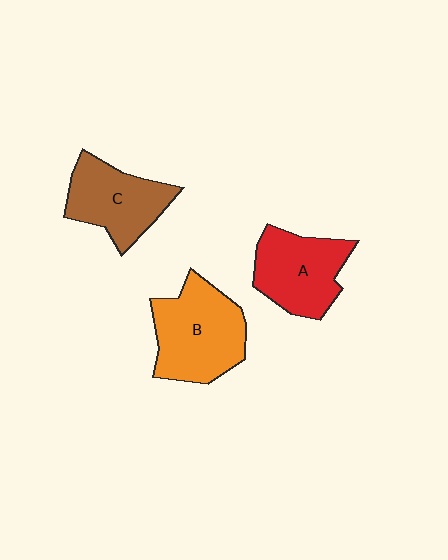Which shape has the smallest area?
Shape C (brown).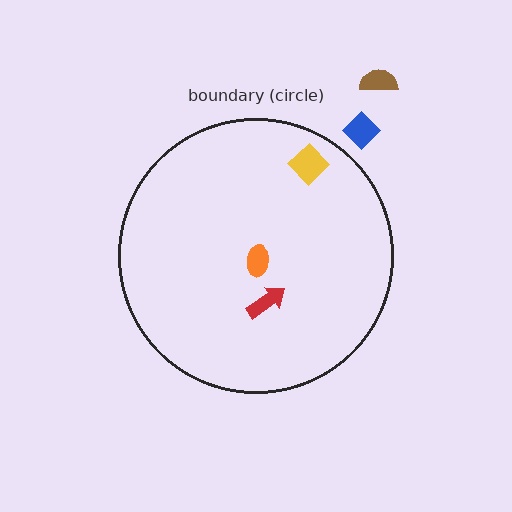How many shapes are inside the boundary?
3 inside, 2 outside.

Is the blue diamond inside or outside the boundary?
Outside.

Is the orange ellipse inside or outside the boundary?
Inside.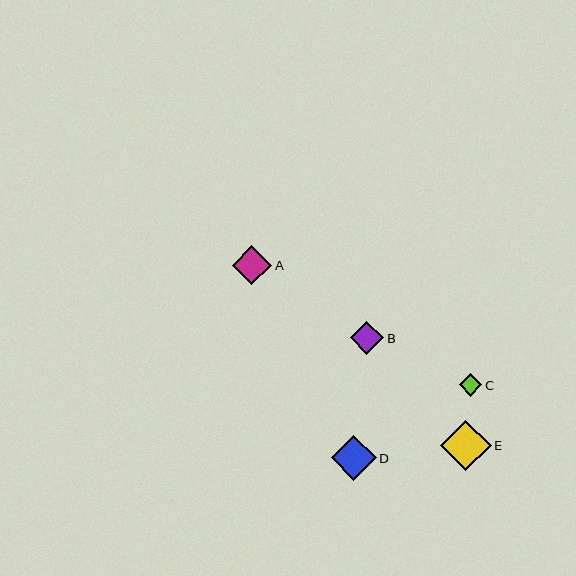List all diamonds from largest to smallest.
From largest to smallest: E, D, A, B, C.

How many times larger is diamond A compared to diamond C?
Diamond A is approximately 1.8 times the size of diamond C.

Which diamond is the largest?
Diamond E is the largest with a size of approximately 50 pixels.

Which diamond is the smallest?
Diamond C is the smallest with a size of approximately 22 pixels.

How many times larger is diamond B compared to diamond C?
Diamond B is approximately 1.5 times the size of diamond C.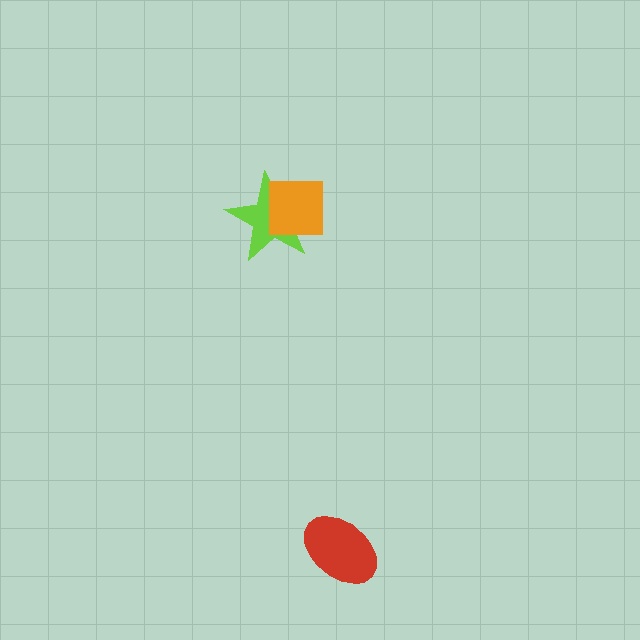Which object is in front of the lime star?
The orange square is in front of the lime star.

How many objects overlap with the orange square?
1 object overlaps with the orange square.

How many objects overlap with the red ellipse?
0 objects overlap with the red ellipse.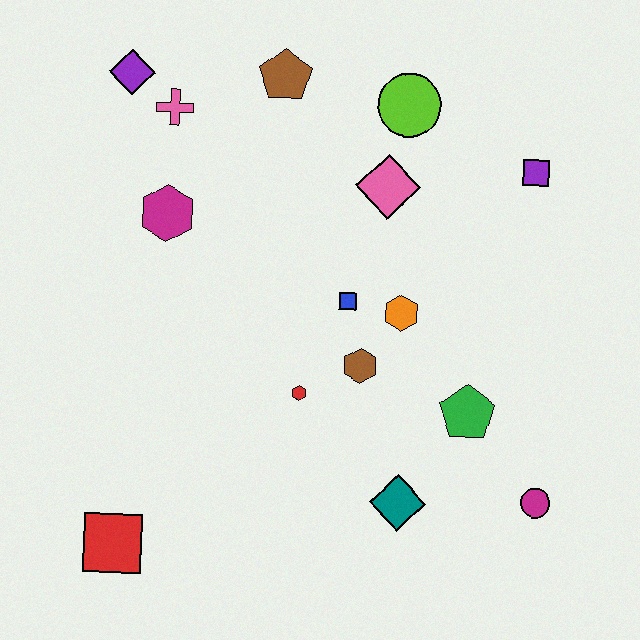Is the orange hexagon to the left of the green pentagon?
Yes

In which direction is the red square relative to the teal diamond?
The red square is to the left of the teal diamond.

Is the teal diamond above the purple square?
No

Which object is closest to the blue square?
The orange hexagon is closest to the blue square.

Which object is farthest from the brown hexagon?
The purple diamond is farthest from the brown hexagon.